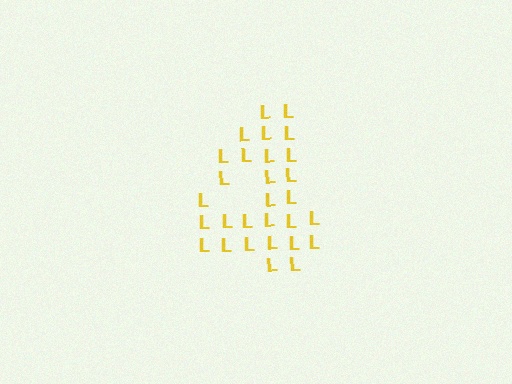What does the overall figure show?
The overall figure shows the digit 4.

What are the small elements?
The small elements are letter L's.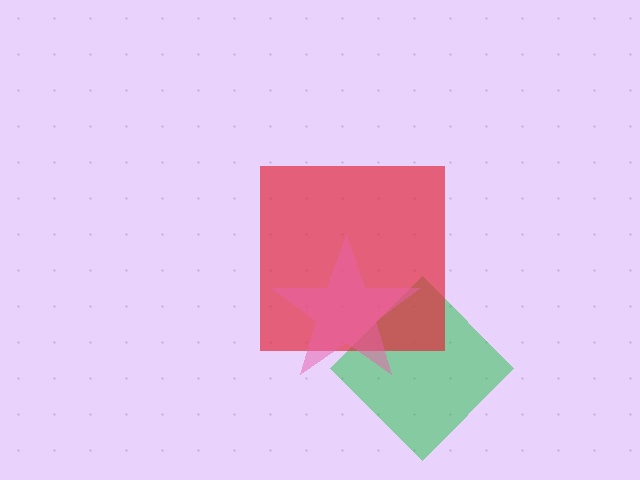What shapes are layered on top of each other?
The layered shapes are: a green diamond, a red square, a pink star.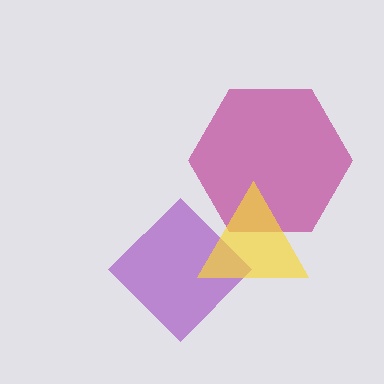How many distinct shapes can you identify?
There are 3 distinct shapes: a purple diamond, a magenta hexagon, a yellow triangle.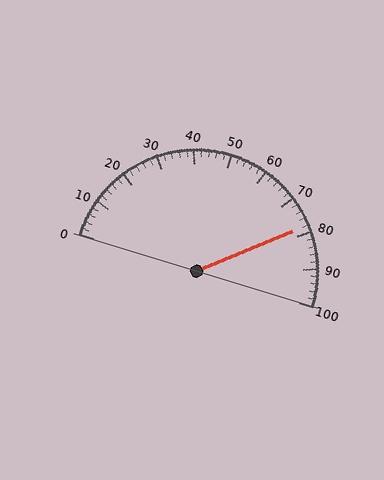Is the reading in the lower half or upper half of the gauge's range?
The reading is in the upper half of the range (0 to 100).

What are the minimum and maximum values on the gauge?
The gauge ranges from 0 to 100.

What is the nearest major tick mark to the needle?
The nearest major tick mark is 80.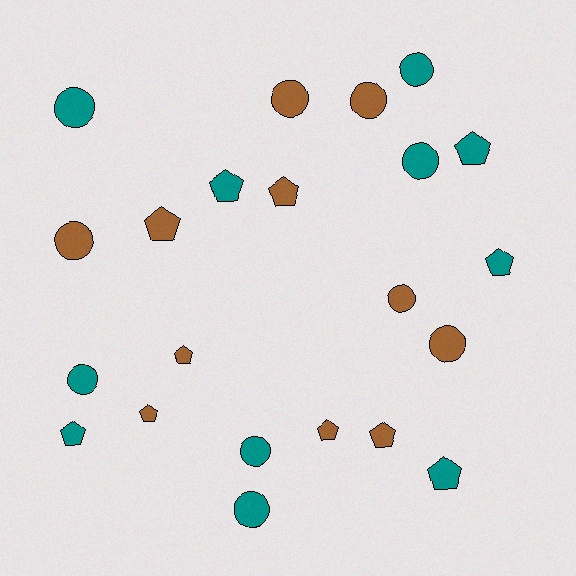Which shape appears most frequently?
Pentagon, with 11 objects.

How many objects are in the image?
There are 22 objects.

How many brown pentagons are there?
There are 6 brown pentagons.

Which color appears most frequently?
Brown, with 11 objects.